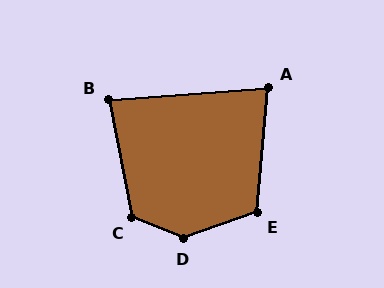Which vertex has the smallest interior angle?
A, at approximately 81 degrees.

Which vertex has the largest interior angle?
D, at approximately 138 degrees.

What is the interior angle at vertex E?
Approximately 114 degrees (obtuse).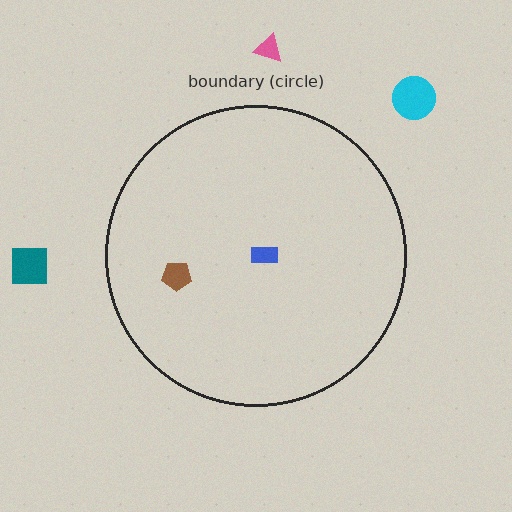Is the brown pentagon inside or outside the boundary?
Inside.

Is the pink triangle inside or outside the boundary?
Outside.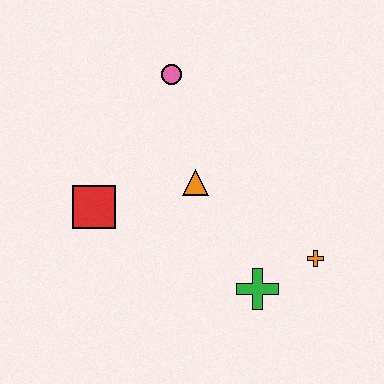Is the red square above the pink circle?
No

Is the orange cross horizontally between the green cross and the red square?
No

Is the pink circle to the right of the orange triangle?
No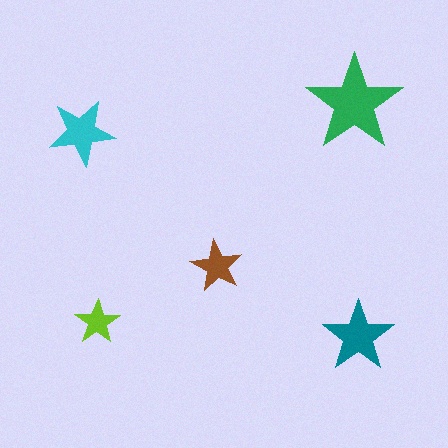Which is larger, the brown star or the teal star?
The teal one.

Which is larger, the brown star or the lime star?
The brown one.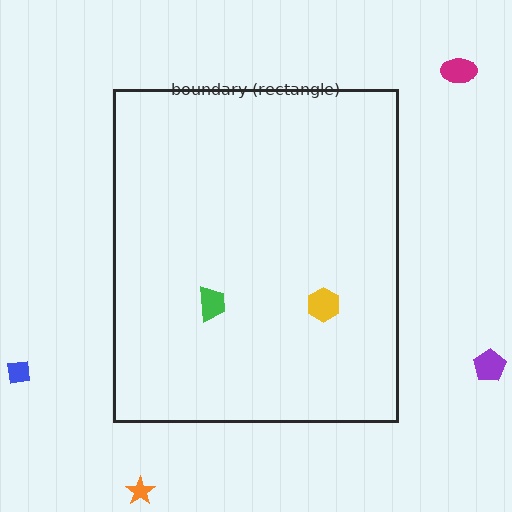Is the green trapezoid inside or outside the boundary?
Inside.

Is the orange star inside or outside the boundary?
Outside.